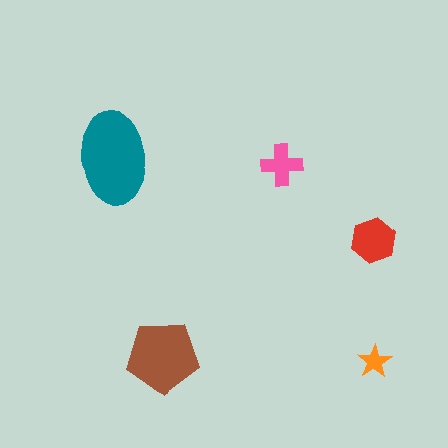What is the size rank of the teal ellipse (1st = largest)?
1st.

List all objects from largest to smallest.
The teal ellipse, the brown pentagon, the red hexagon, the pink cross, the orange star.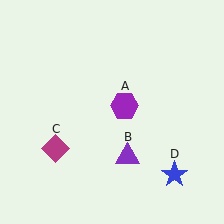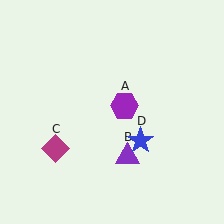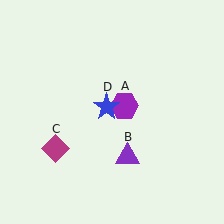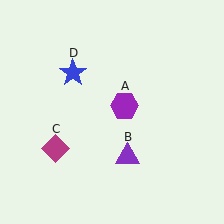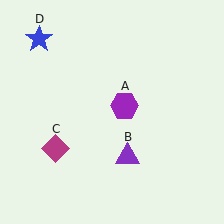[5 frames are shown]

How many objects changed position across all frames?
1 object changed position: blue star (object D).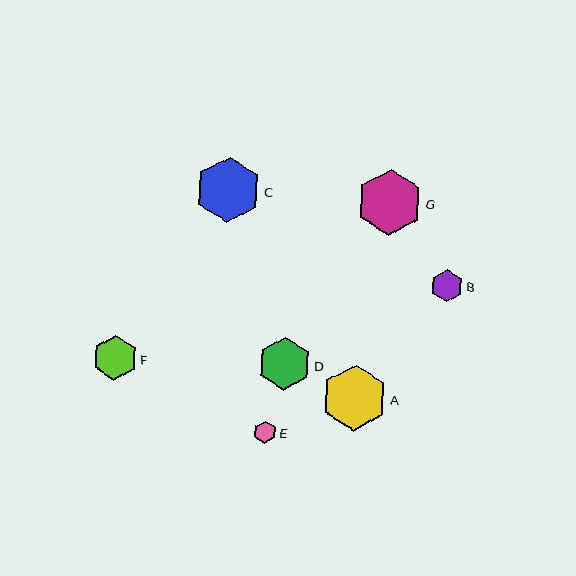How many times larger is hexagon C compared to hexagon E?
Hexagon C is approximately 3.0 times the size of hexagon E.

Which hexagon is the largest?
Hexagon C is the largest with a size of approximately 66 pixels.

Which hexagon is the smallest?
Hexagon E is the smallest with a size of approximately 22 pixels.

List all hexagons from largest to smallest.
From largest to smallest: C, A, G, D, F, B, E.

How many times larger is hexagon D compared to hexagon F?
Hexagon D is approximately 1.2 times the size of hexagon F.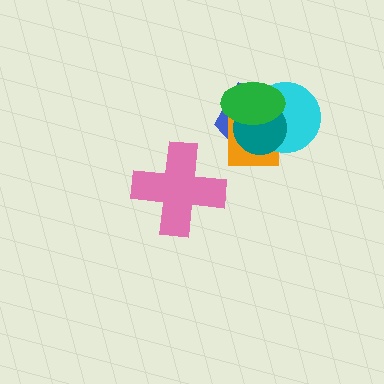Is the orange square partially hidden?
Yes, it is partially covered by another shape.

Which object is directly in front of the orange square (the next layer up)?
The cyan circle is directly in front of the orange square.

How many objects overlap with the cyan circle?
4 objects overlap with the cyan circle.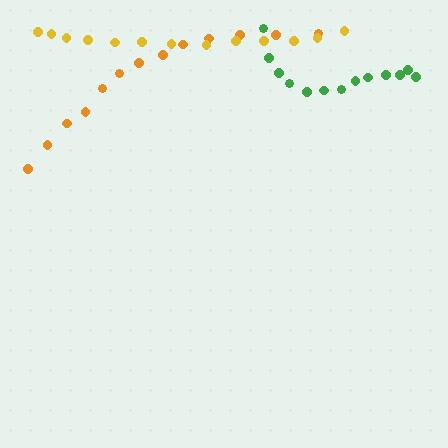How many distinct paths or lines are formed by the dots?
There are 3 distinct paths.